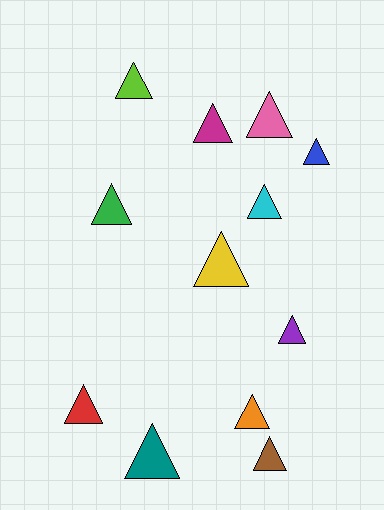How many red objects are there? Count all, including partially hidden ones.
There is 1 red object.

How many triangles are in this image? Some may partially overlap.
There are 12 triangles.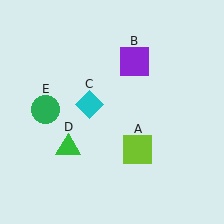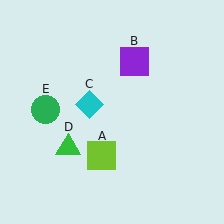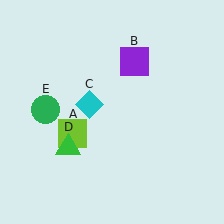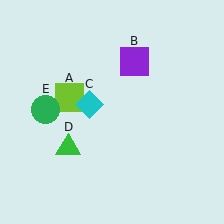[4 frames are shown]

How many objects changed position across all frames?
1 object changed position: lime square (object A).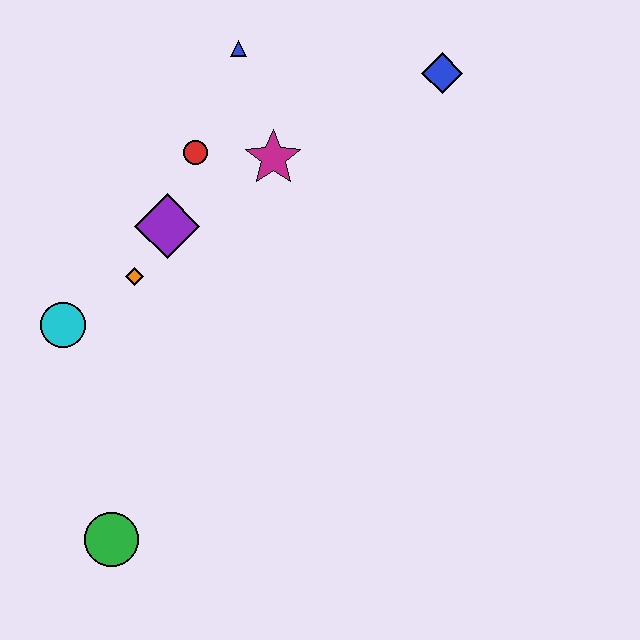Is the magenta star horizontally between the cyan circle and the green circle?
No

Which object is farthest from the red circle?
The green circle is farthest from the red circle.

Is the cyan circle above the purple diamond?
No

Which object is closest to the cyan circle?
The orange diamond is closest to the cyan circle.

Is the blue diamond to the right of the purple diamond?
Yes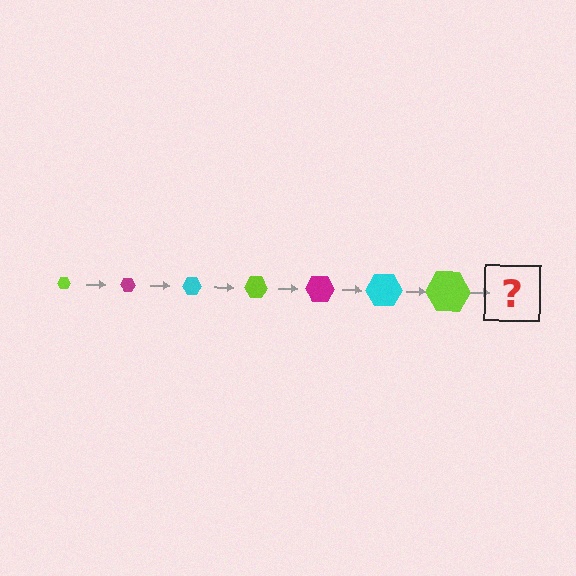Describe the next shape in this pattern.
It should be a magenta hexagon, larger than the previous one.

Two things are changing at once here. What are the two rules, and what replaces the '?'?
The two rules are that the hexagon grows larger each step and the color cycles through lime, magenta, and cyan. The '?' should be a magenta hexagon, larger than the previous one.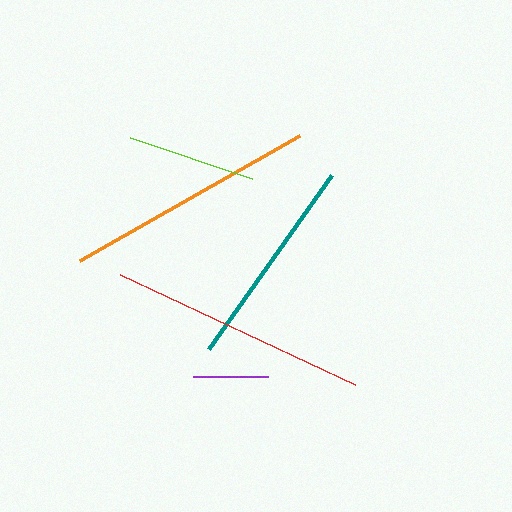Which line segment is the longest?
The red line is the longest at approximately 259 pixels.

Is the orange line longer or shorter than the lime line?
The orange line is longer than the lime line.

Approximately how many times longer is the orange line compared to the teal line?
The orange line is approximately 1.2 times the length of the teal line.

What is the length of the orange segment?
The orange segment is approximately 253 pixels long.